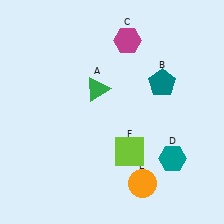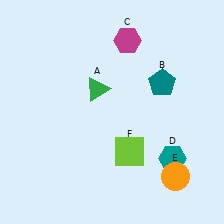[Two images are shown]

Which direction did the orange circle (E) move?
The orange circle (E) moved right.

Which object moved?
The orange circle (E) moved right.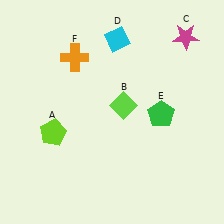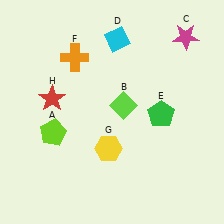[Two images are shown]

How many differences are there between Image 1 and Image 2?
There are 2 differences between the two images.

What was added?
A yellow hexagon (G), a red star (H) were added in Image 2.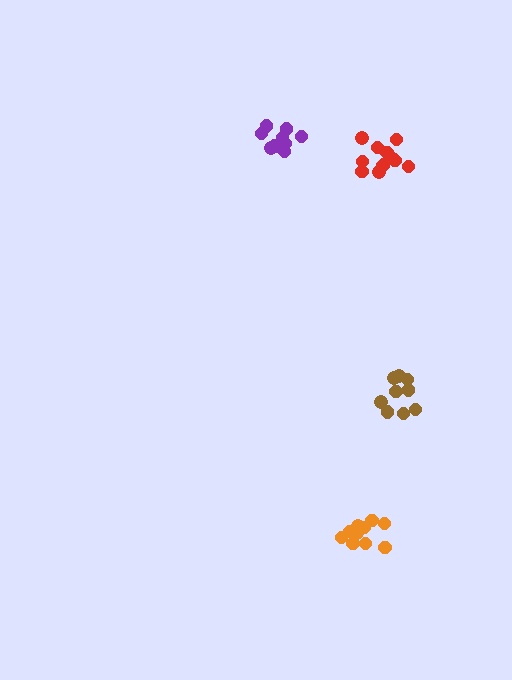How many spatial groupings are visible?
There are 4 spatial groupings.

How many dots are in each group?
Group 1: 10 dots, Group 2: 9 dots, Group 3: 10 dots, Group 4: 12 dots (41 total).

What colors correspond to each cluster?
The clusters are colored: purple, brown, orange, red.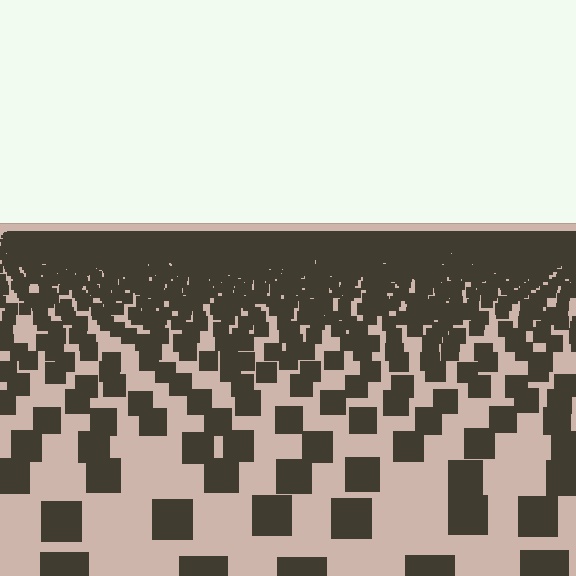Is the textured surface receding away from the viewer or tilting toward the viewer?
The surface is receding away from the viewer. Texture elements get smaller and denser toward the top.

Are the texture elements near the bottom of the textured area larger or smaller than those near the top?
Larger. Near the bottom, elements are closer to the viewer and appear at a bigger on-screen size.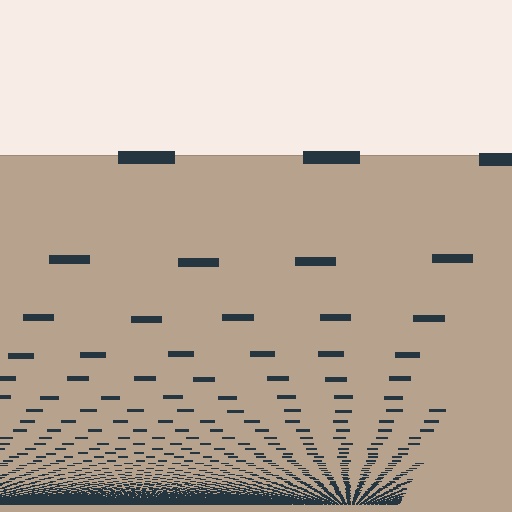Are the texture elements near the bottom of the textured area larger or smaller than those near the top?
Smaller. The gradient is inverted — elements near the bottom are smaller and denser.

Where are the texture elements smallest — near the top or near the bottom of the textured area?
Near the bottom.